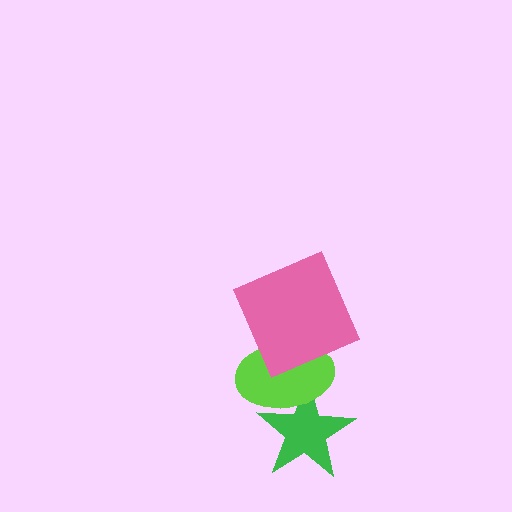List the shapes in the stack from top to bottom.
From top to bottom: the pink square, the lime ellipse, the green star.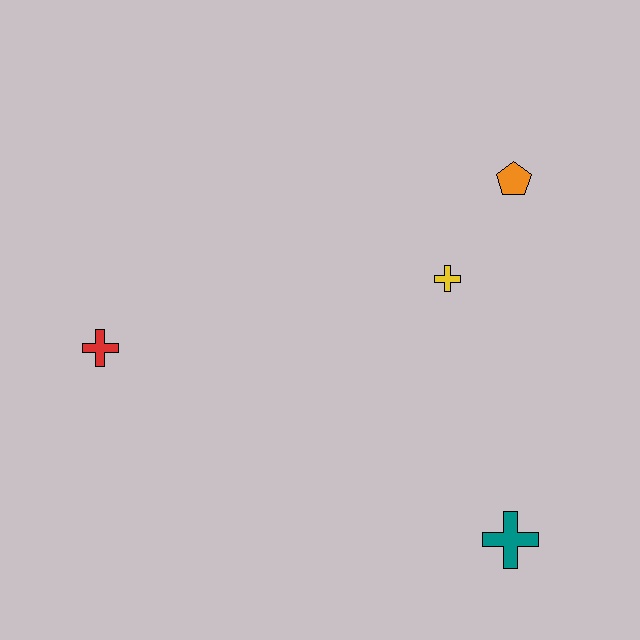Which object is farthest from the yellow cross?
The red cross is farthest from the yellow cross.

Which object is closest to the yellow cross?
The orange pentagon is closest to the yellow cross.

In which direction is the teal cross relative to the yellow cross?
The teal cross is below the yellow cross.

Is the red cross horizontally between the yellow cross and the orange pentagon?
No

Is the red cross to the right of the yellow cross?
No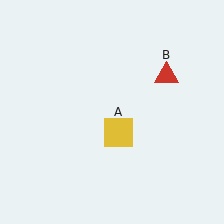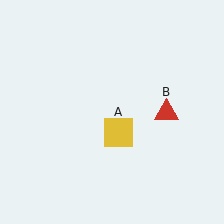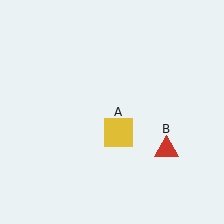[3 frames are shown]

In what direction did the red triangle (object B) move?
The red triangle (object B) moved down.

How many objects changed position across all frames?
1 object changed position: red triangle (object B).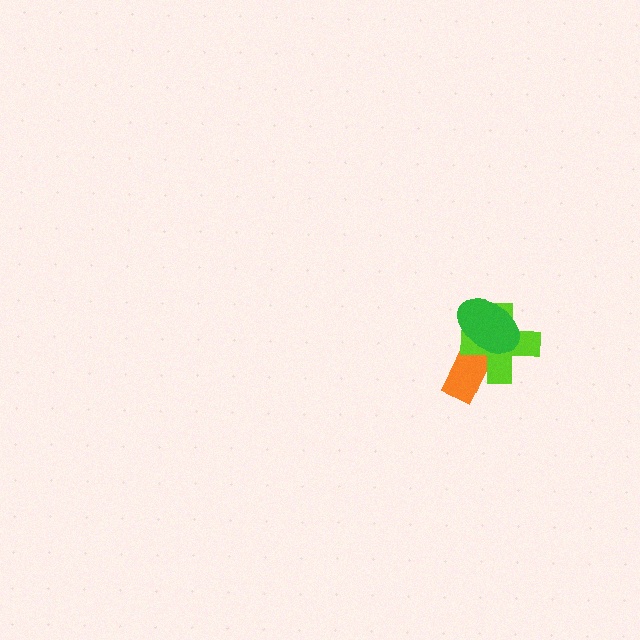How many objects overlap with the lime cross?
2 objects overlap with the lime cross.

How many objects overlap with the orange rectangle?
2 objects overlap with the orange rectangle.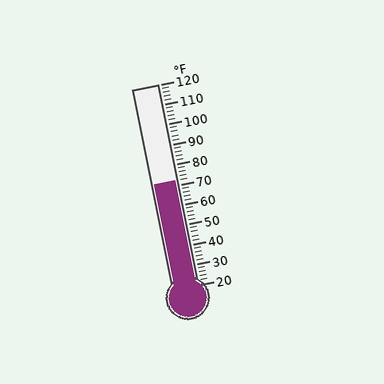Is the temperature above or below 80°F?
The temperature is below 80°F.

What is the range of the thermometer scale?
The thermometer scale ranges from 20°F to 120°F.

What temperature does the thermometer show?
The thermometer shows approximately 72°F.